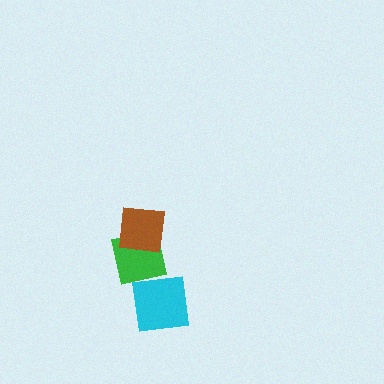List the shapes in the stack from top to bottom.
From top to bottom: the brown square, the green square, the cyan square.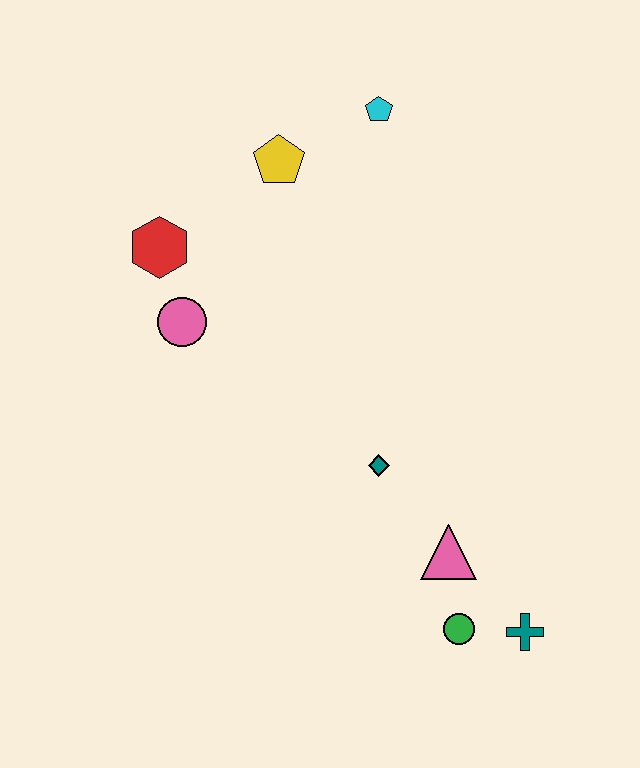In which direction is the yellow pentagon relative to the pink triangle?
The yellow pentagon is above the pink triangle.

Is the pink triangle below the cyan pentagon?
Yes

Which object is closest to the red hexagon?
The pink circle is closest to the red hexagon.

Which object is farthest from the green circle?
The cyan pentagon is farthest from the green circle.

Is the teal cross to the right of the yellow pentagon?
Yes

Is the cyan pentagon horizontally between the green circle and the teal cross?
No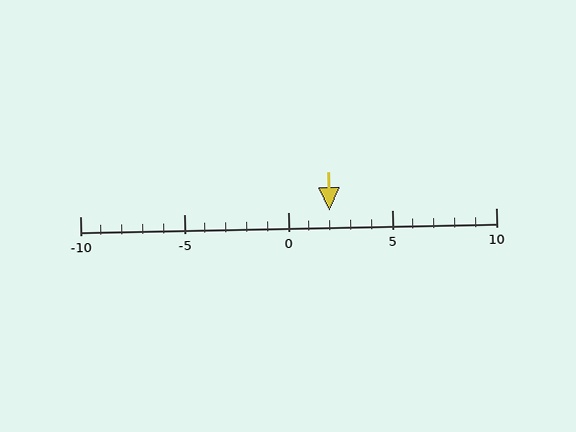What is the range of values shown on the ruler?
The ruler shows values from -10 to 10.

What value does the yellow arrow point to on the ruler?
The yellow arrow points to approximately 2.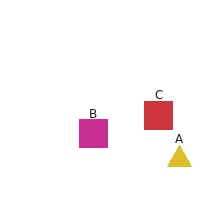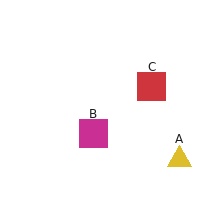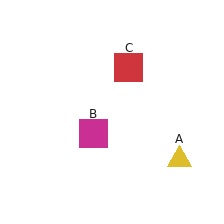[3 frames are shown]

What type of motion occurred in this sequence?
The red square (object C) rotated counterclockwise around the center of the scene.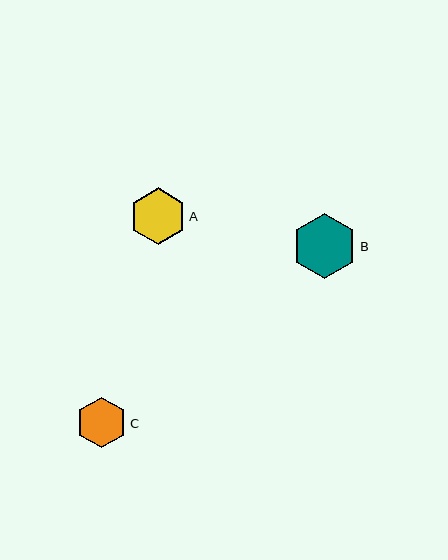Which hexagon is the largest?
Hexagon B is the largest with a size of approximately 65 pixels.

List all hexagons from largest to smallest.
From largest to smallest: B, A, C.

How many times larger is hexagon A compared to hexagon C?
Hexagon A is approximately 1.1 times the size of hexagon C.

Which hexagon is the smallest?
Hexagon C is the smallest with a size of approximately 51 pixels.